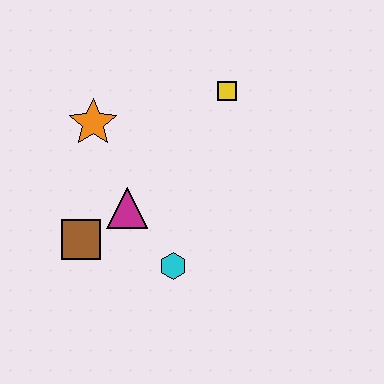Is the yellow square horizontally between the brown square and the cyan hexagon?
No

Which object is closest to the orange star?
The magenta triangle is closest to the orange star.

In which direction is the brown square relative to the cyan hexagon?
The brown square is to the left of the cyan hexagon.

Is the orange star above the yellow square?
No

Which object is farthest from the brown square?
The yellow square is farthest from the brown square.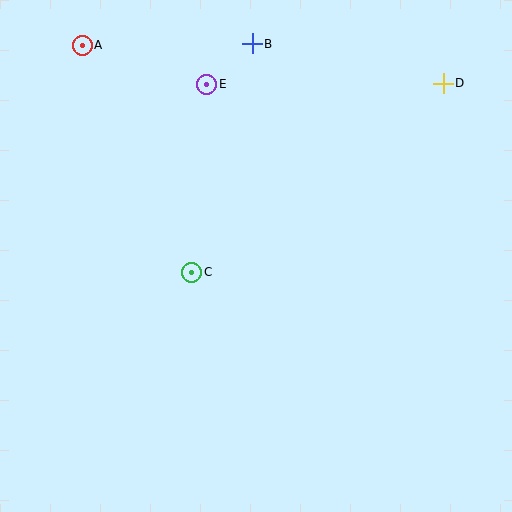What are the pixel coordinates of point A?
Point A is at (82, 45).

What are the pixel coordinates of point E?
Point E is at (207, 84).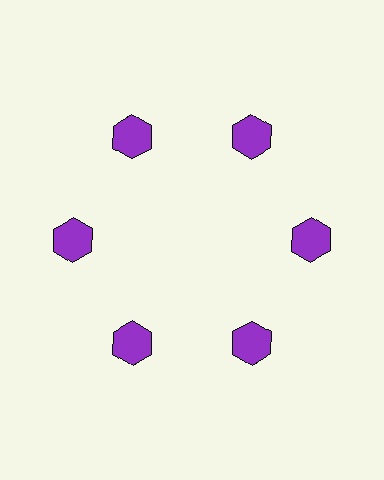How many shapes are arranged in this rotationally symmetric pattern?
There are 6 shapes, arranged in 6 groups of 1.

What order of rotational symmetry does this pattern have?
This pattern has 6-fold rotational symmetry.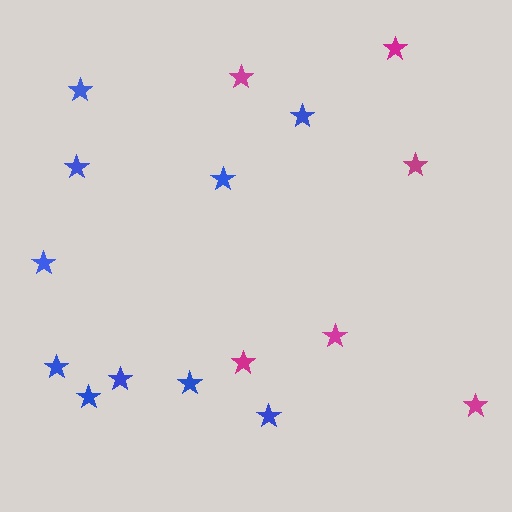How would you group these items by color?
There are 2 groups: one group of magenta stars (6) and one group of blue stars (10).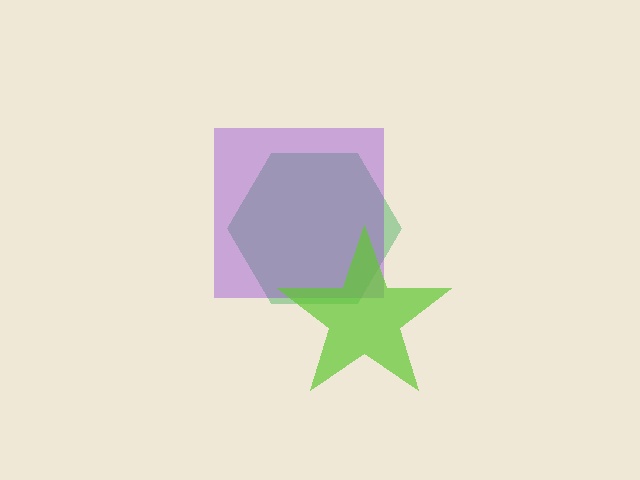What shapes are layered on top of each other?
The layered shapes are: a green hexagon, a purple square, a lime star.